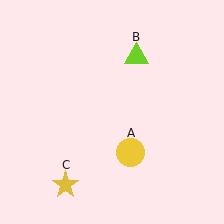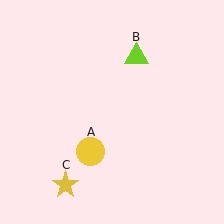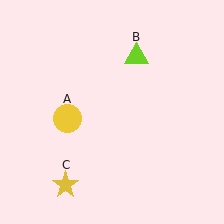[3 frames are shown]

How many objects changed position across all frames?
1 object changed position: yellow circle (object A).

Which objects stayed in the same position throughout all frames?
Lime triangle (object B) and yellow star (object C) remained stationary.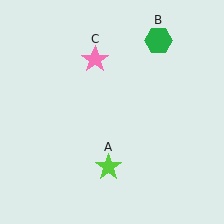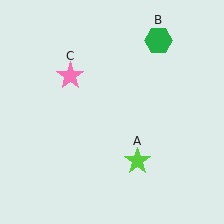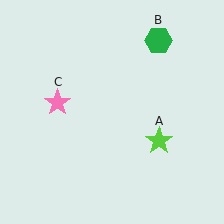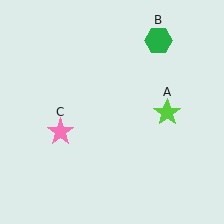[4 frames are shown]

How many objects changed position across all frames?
2 objects changed position: lime star (object A), pink star (object C).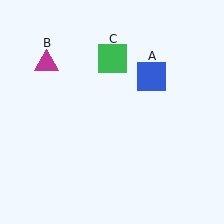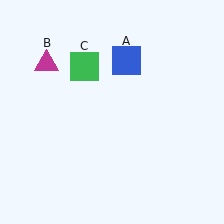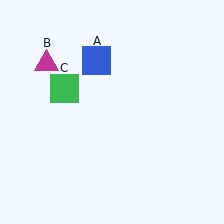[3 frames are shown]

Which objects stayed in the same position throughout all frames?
Magenta triangle (object B) remained stationary.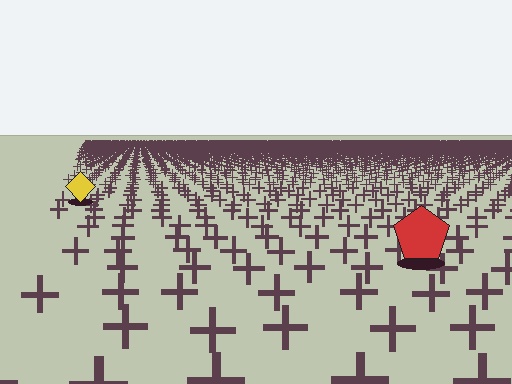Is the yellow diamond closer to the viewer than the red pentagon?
No. The red pentagon is closer — you can tell from the texture gradient: the ground texture is coarser near it.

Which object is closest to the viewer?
The red pentagon is closest. The texture marks near it are larger and more spread out.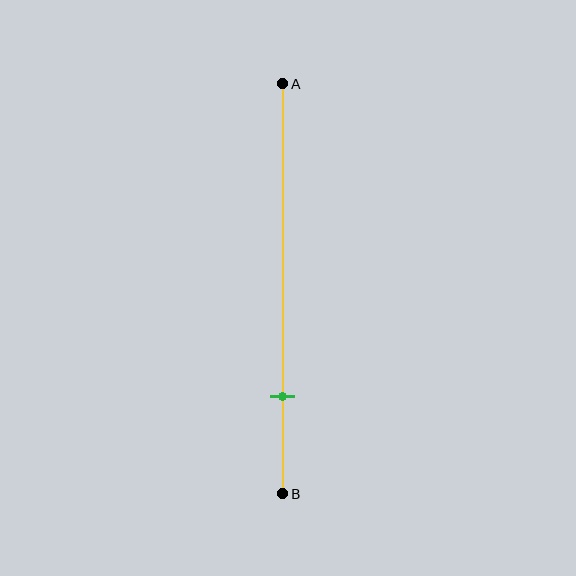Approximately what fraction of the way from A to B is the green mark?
The green mark is approximately 75% of the way from A to B.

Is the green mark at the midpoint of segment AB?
No, the mark is at about 75% from A, not at the 50% midpoint.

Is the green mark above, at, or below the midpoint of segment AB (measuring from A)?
The green mark is below the midpoint of segment AB.